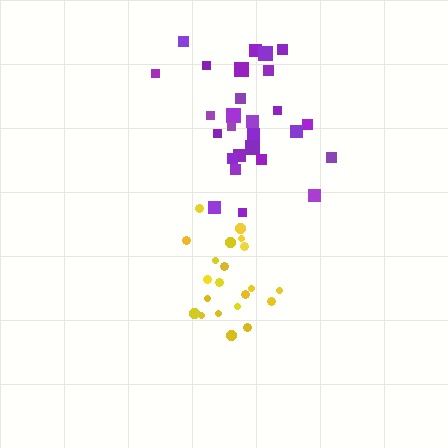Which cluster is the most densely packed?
Yellow.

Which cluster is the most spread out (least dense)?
Purple.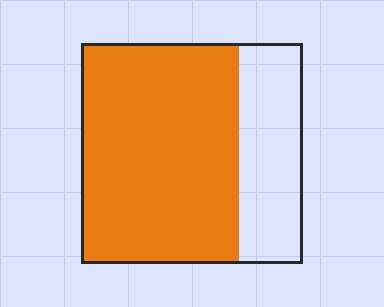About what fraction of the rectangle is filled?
About three quarters (3/4).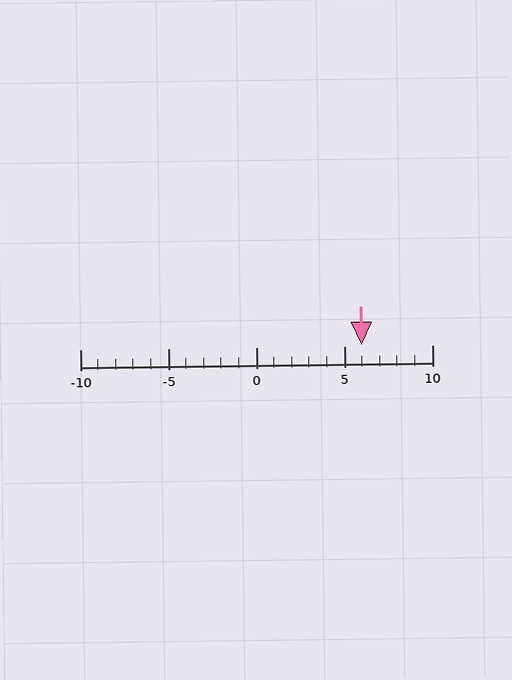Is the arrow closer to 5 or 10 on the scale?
The arrow is closer to 5.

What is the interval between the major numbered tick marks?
The major tick marks are spaced 5 units apart.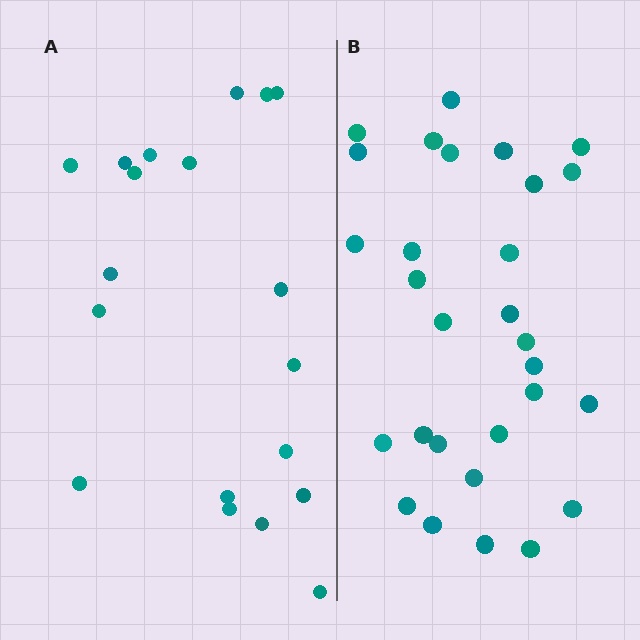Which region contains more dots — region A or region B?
Region B (the right region) has more dots.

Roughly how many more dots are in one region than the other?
Region B has roughly 10 or so more dots than region A.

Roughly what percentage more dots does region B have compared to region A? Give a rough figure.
About 55% more.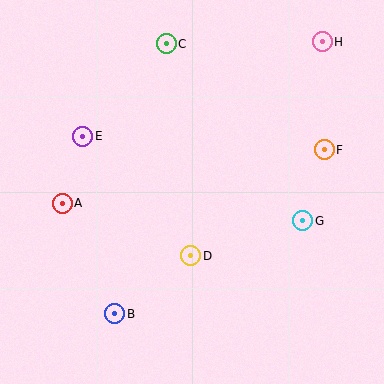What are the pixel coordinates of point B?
Point B is at (115, 314).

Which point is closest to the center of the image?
Point D at (191, 256) is closest to the center.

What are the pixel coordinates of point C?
Point C is at (166, 44).